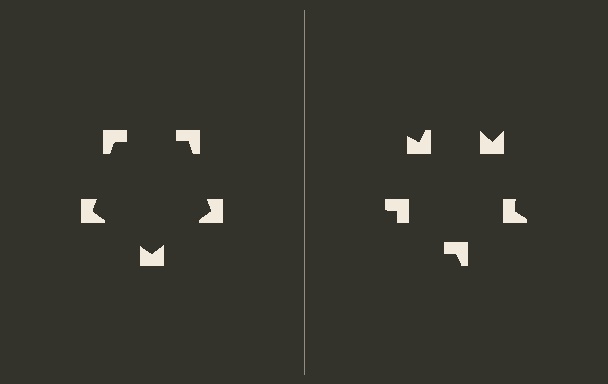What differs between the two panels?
The notched squares are positioned identically on both sides; only the wedge orientations differ. On the left they align to a pentagon; on the right they are misaligned.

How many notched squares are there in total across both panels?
10 — 5 on each side.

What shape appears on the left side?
An illusory pentagon.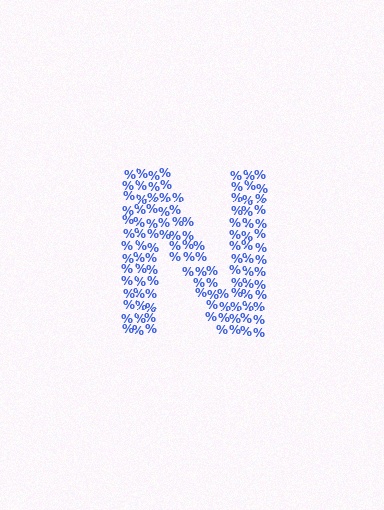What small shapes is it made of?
It is made of small percent signs.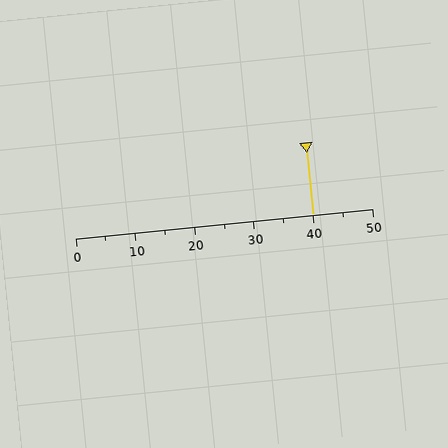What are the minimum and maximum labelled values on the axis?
The axis runs from 0 to 50.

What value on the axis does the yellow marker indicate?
The marker indicates approximately 40.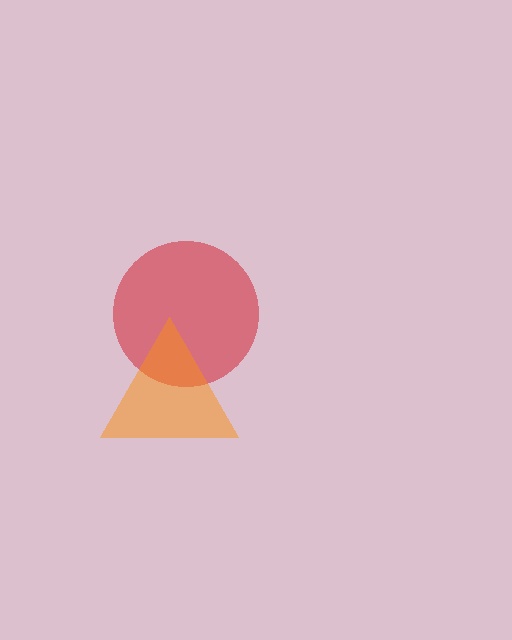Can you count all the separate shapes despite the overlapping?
Yes, there are 2 separate shapes.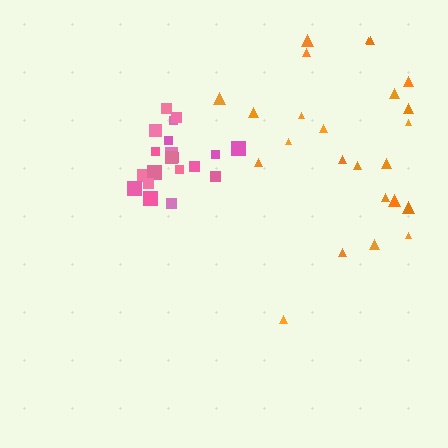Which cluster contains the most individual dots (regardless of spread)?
Orange (24).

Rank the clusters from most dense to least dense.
pink, orange.